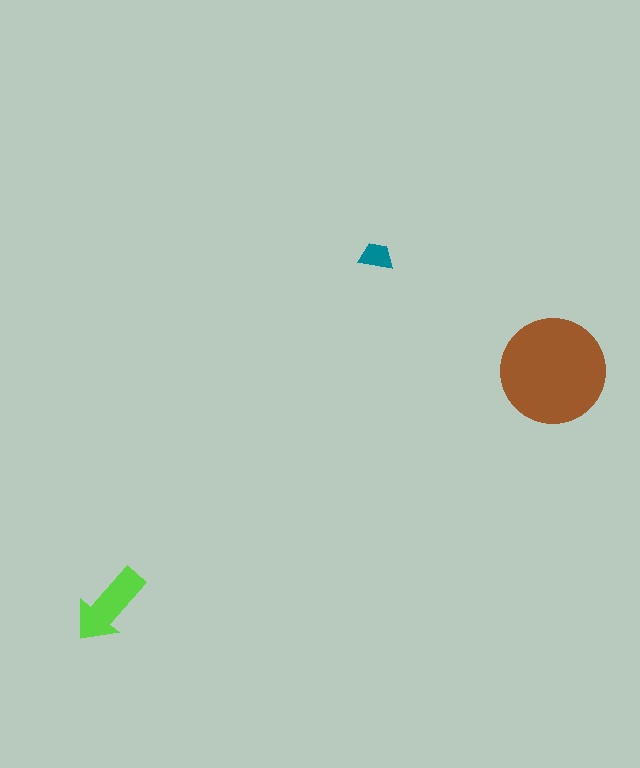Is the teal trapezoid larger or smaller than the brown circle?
Smaller.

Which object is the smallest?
The teal trapezoid.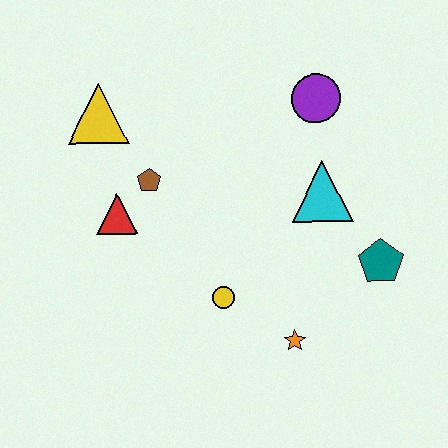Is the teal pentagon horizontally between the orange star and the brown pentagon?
No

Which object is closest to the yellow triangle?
The brown pentagon is closest to the yellow triangle.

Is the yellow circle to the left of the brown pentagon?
No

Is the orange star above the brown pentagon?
No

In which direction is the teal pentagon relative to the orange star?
The teal pentagon is to the right of the orange star.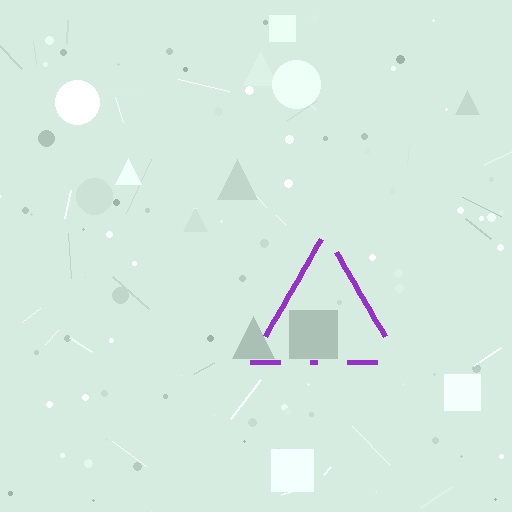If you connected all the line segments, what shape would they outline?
They would outline a triangle.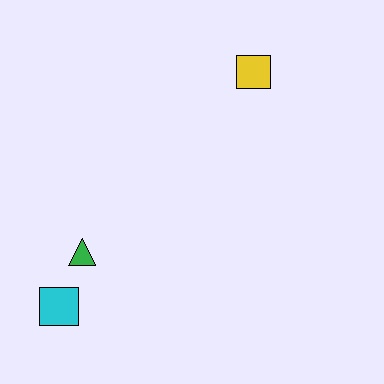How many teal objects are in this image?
There are no teal objects.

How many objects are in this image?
There are 3 objects.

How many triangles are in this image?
There is 1 triangle.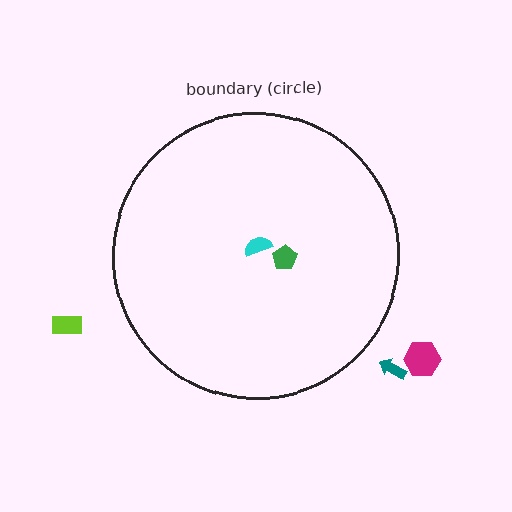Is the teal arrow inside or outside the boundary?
Outside.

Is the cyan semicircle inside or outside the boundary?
Inside.